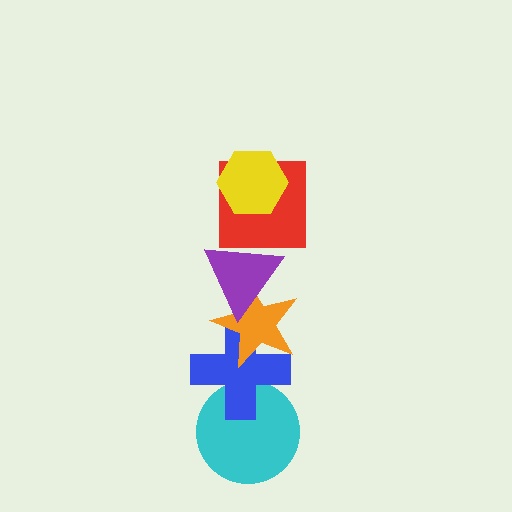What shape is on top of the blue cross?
The orange star is on top of the blue cross.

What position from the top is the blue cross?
The blue cross is 5th from the top.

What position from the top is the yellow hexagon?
The yellow hexagon is 1st from the top.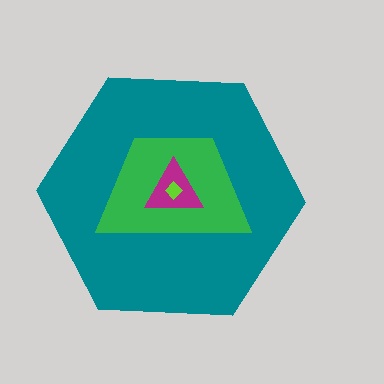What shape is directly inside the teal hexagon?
The green trapezoid.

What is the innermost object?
The lime diamond.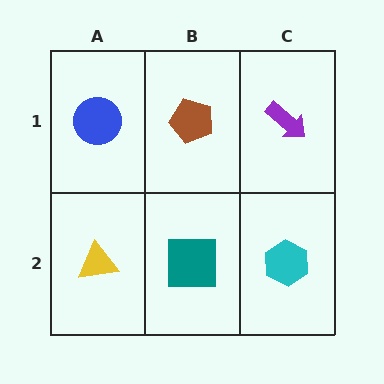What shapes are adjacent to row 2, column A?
A blue circle (row 1, column A), a teal square (row 2, column B).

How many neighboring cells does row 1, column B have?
3.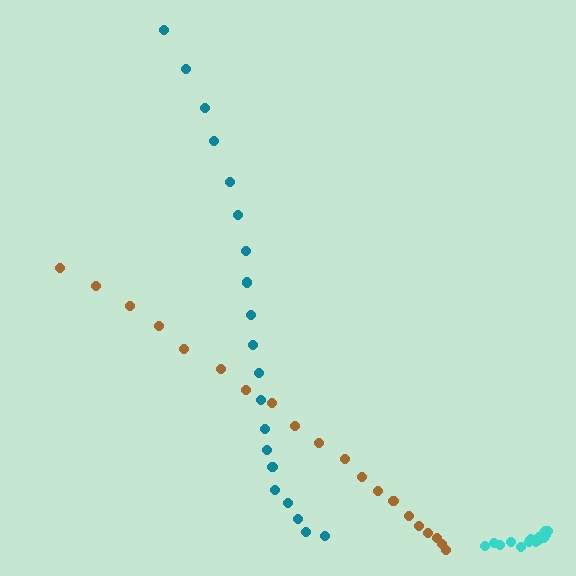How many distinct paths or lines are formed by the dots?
There are 3 distinct paths.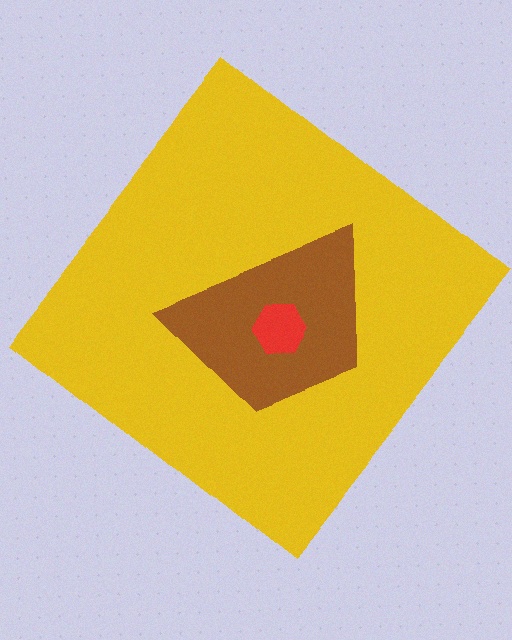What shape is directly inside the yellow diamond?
The brown trapezoid.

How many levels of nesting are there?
3.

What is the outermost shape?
The yellow diamond.